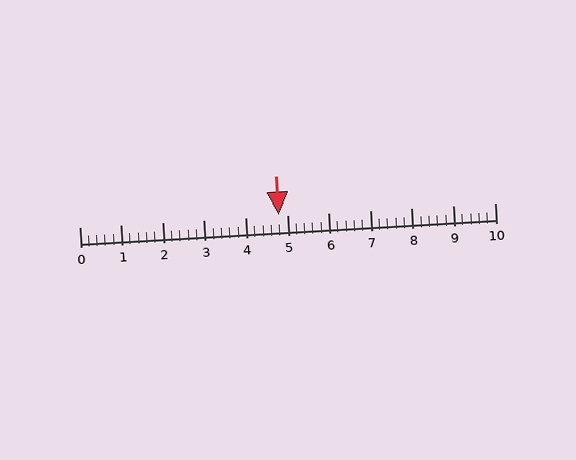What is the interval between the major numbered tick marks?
The major tick marks are spaced 1 units apart.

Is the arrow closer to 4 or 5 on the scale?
The arrow is closer to 5.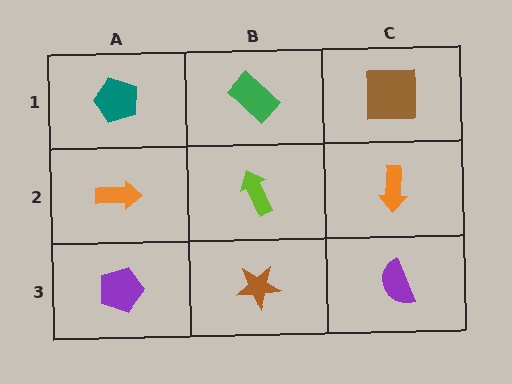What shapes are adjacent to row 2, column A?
A teal pentagon (row 1, column A), a purple pentagon (row 3, column A), a lime arrow (row 2, column B).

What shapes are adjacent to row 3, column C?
An orange arrow (row 2, column C), a brown star (row 3, column B).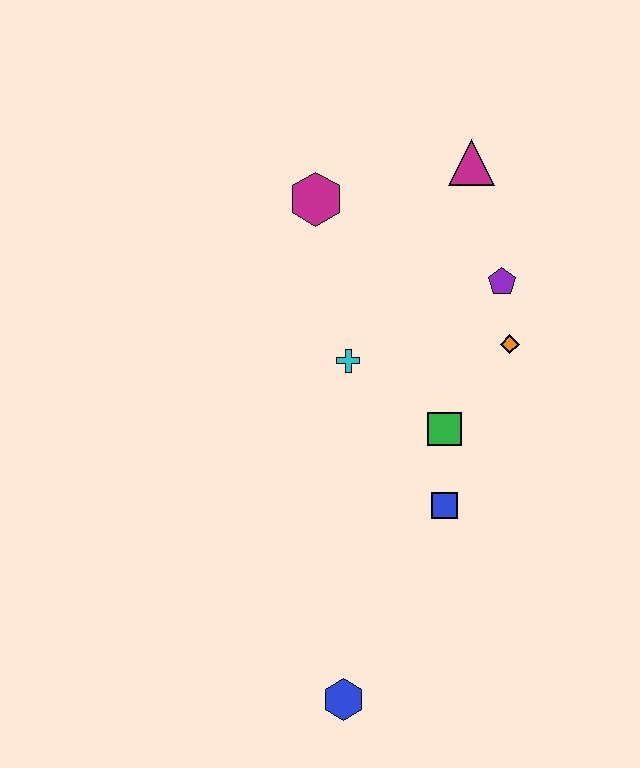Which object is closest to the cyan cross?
The green square is closest to the cyan cross.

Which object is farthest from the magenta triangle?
The blue hexagon is farthest from the magenta triangle.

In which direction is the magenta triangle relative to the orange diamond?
The magenta triangle is above the orange diamond.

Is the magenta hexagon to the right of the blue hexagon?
No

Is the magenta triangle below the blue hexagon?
No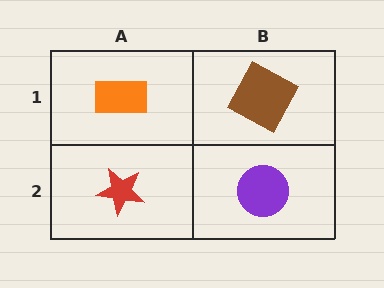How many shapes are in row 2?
2 shapes.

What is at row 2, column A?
A red star.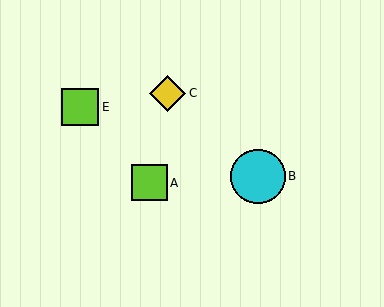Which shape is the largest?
The cyan circle (labeled B) is the largest.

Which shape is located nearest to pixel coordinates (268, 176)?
The cyan circle (labeled B) at (258, 176) is nearest to that location.